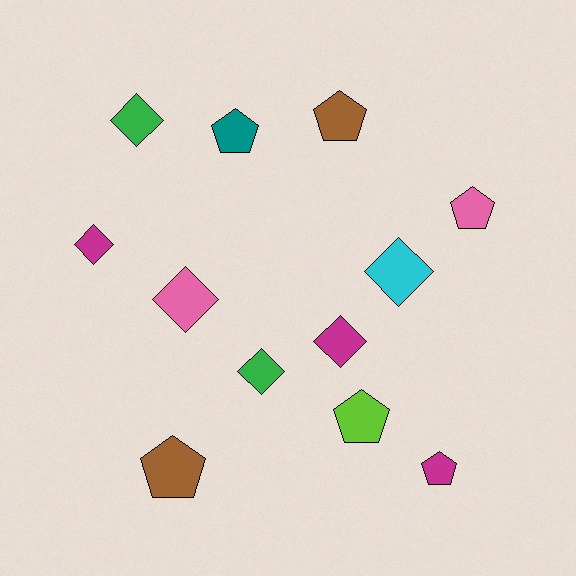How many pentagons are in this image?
There are 6 pentagons.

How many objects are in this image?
There are 12 objects.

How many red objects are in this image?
There are no red objects.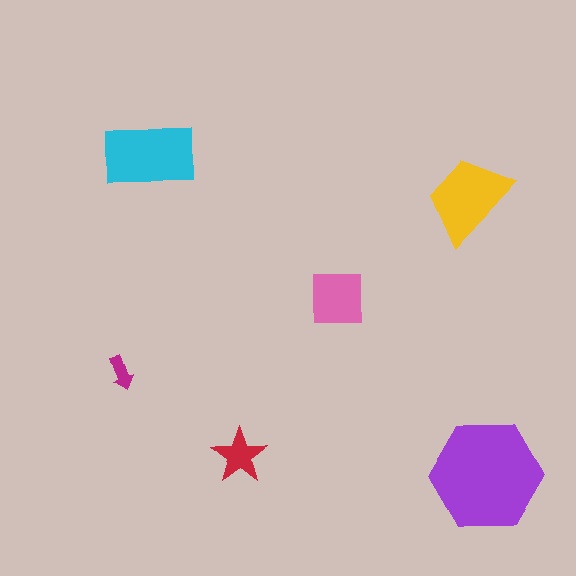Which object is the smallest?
The magenta arrow.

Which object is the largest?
The purple hexagon.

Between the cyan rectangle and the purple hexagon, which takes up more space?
The purple hexagon.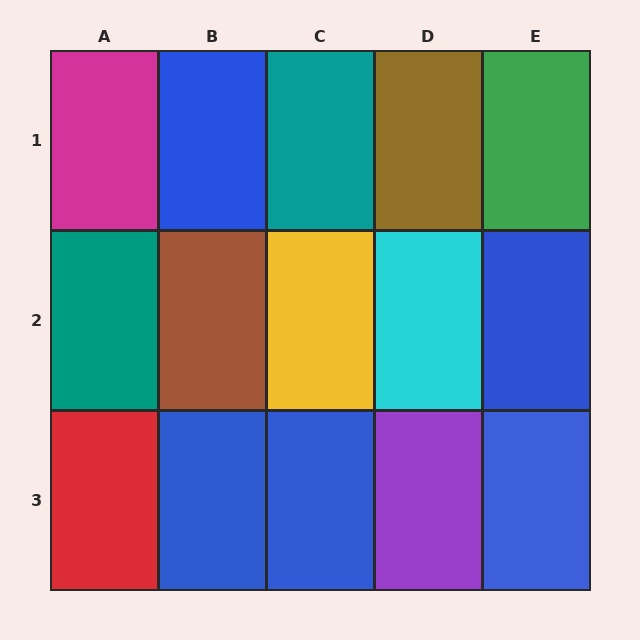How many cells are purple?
1 cell is purple.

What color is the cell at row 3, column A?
Red.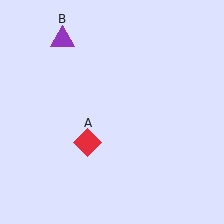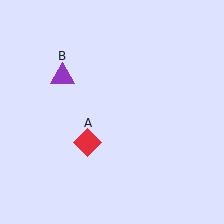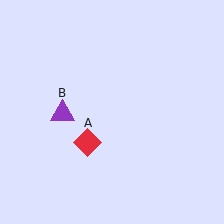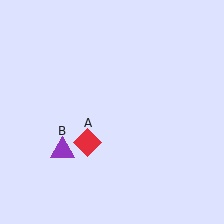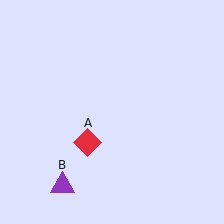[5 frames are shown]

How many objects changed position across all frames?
1 object changed position: purple triangle (object B).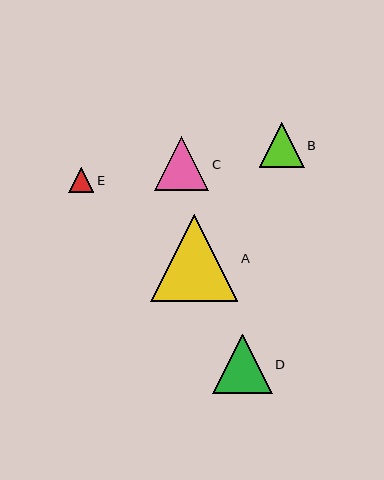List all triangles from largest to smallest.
From largest to smallest: A, D, C, B, E.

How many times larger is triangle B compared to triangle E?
Triangle B is approximately 1.8 times the size of triangle E.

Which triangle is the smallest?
Triangle E is the smallest with a size of approximately 25 pixels.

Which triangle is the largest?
Triangle A is the largest with a size of approximately 87 pixels.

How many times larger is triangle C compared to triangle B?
Triangle C is approximately 1.2 times the size of triangle B.